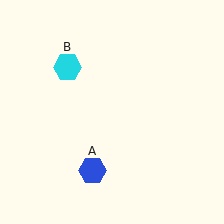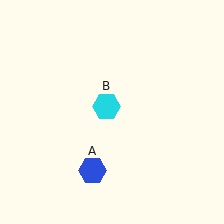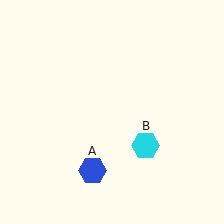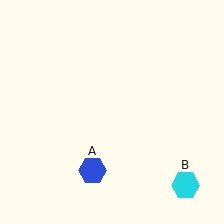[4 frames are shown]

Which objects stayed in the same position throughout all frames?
Blue hexagon (object A) remained stationary.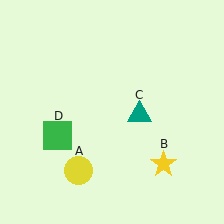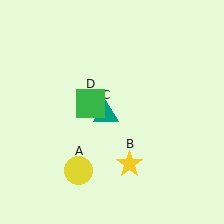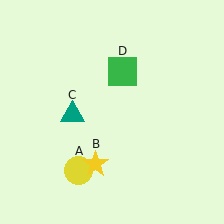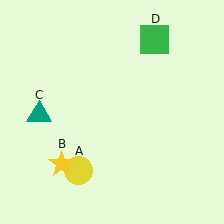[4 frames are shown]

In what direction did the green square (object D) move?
The green square (object D) moved up and to the right.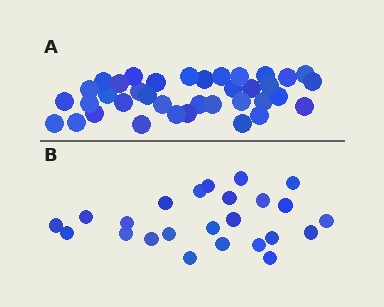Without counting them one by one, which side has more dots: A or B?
Region A (the top region) has more dots.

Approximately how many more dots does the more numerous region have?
Region A has approximately 15 more dots than region B.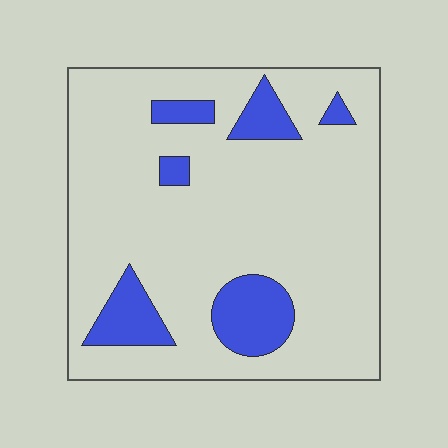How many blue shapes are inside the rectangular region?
6.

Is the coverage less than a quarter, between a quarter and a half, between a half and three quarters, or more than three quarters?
Less than a quarter.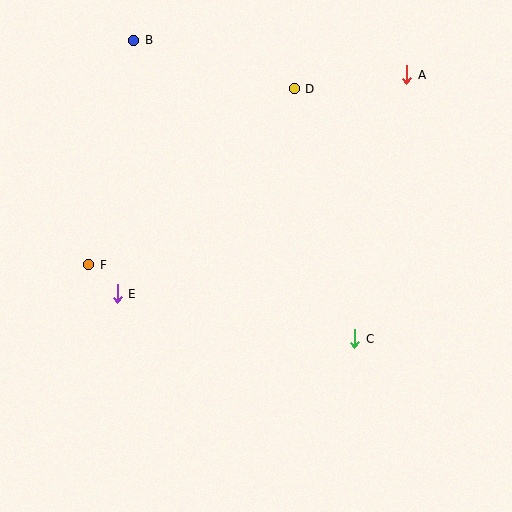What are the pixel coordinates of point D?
Point D is at (294, 89).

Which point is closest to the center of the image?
Point C at (355, 339) is closest to the center.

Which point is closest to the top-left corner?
Point B is closest to the top-left corner.